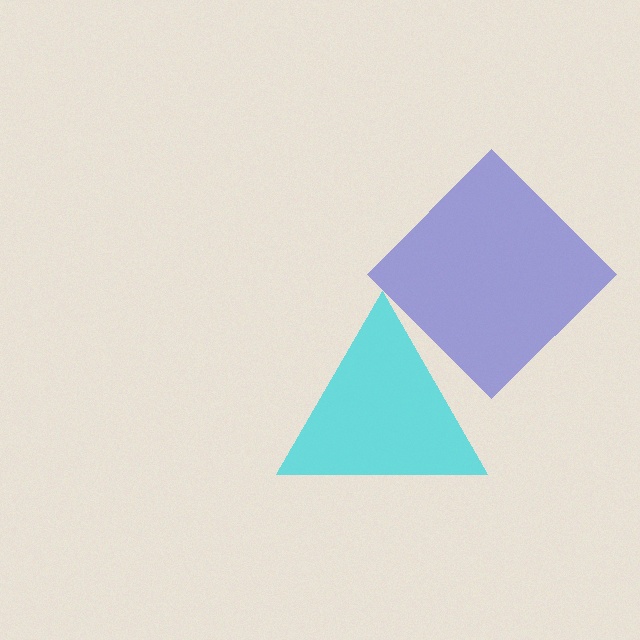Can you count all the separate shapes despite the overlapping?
Yes, there are 2 separate shapes.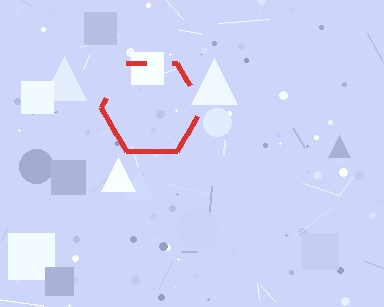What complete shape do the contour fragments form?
The contour fragments form a hexagon.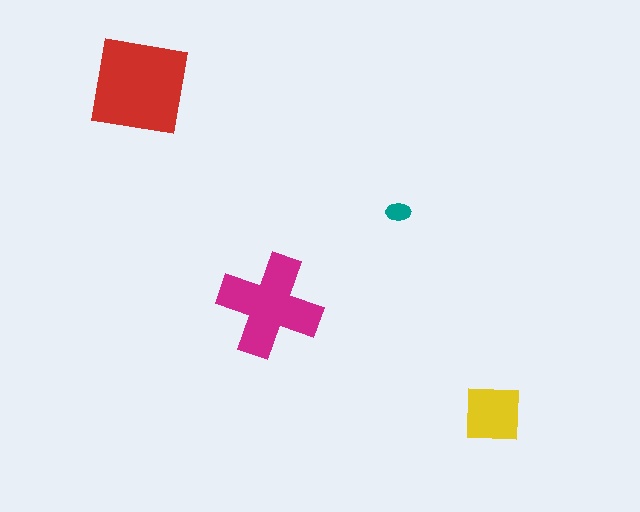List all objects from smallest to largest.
The teal ellipse, the yellow square, the magenta cross, the red square.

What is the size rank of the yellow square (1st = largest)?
3rd.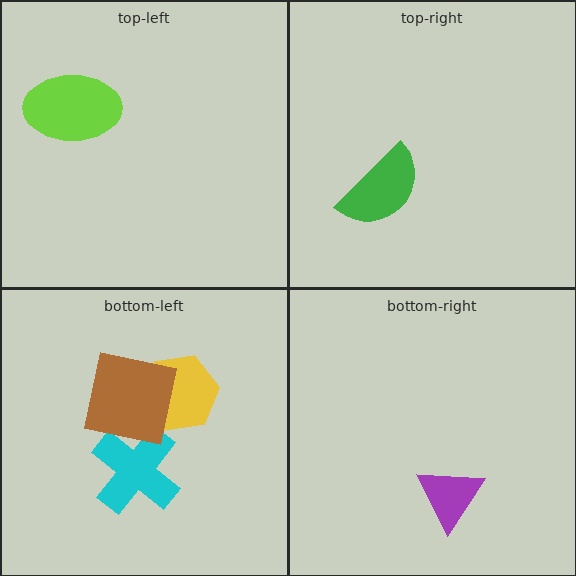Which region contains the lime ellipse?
The top-left region.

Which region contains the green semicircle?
The top-right region.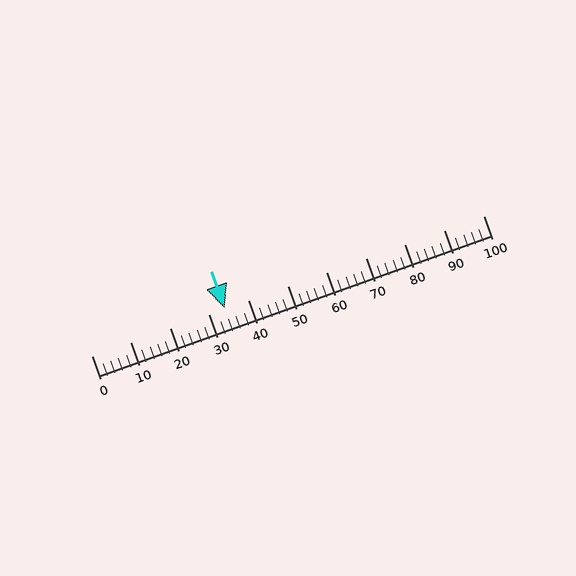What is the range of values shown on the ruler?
The ruler shows values from 0 to 100.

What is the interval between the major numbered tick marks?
The major tick marks are spaced 10 units apart.